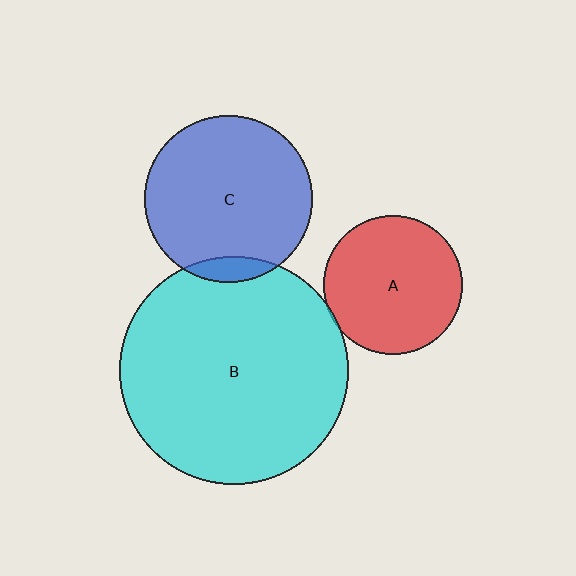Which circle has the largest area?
Circle B (cyan).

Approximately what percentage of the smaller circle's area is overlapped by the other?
Approximately 5%.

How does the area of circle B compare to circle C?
Approximately 1.9 times.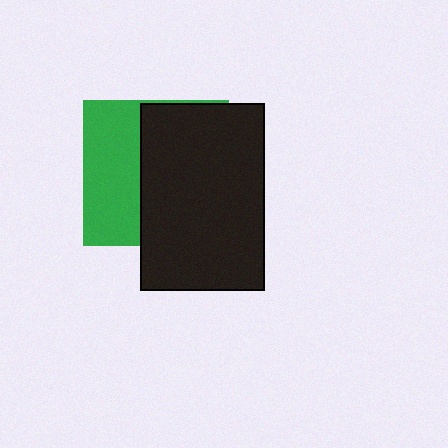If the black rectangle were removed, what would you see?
You would see the complete green square.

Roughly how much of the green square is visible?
A small part of it is visible (roughly 40%).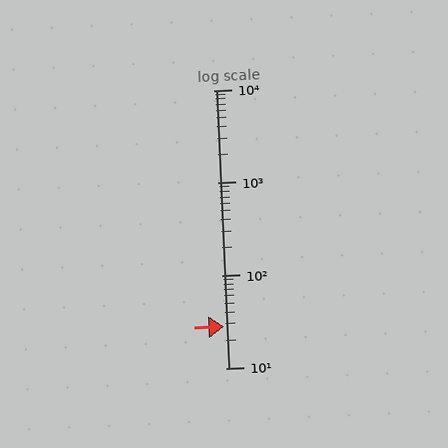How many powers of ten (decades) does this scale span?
The scale spans 3 decades, from 10 to 10000.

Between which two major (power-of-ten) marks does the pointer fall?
The pointer is between 10 and 100.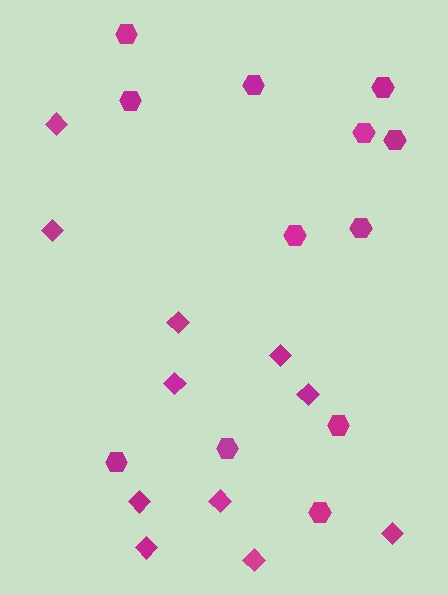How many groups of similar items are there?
There are 2 groups: one group of diamonds (11) and one group of hexagons (12).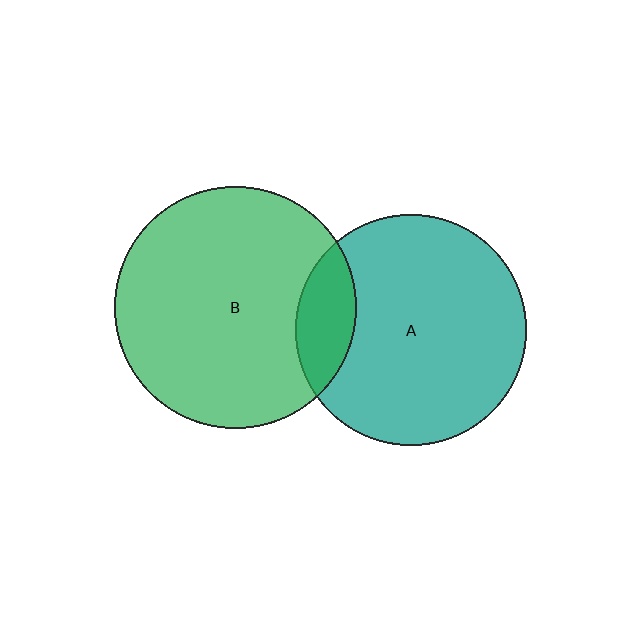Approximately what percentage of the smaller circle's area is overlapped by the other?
Approximately 15%.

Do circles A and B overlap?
Yes.